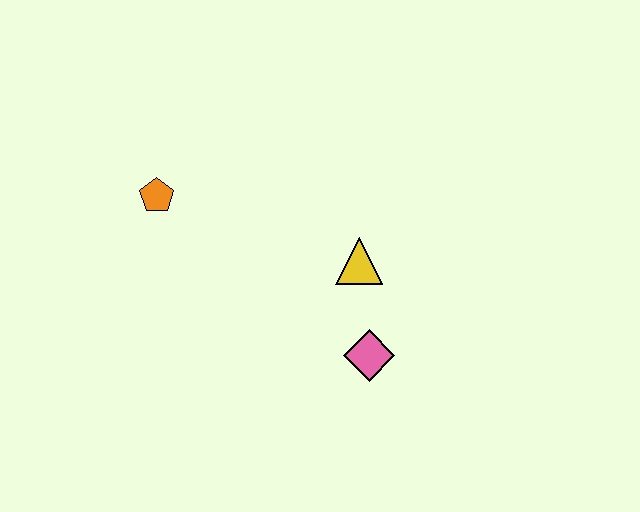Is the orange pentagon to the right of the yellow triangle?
No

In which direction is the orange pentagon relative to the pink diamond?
The orange pentagon is to the left of the pink diamond.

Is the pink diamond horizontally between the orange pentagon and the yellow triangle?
No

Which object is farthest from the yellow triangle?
The orange pentagon is farthest from the yellow triangle.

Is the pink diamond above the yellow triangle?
No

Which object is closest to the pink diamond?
The yellow triangle is closest to the pink diamond.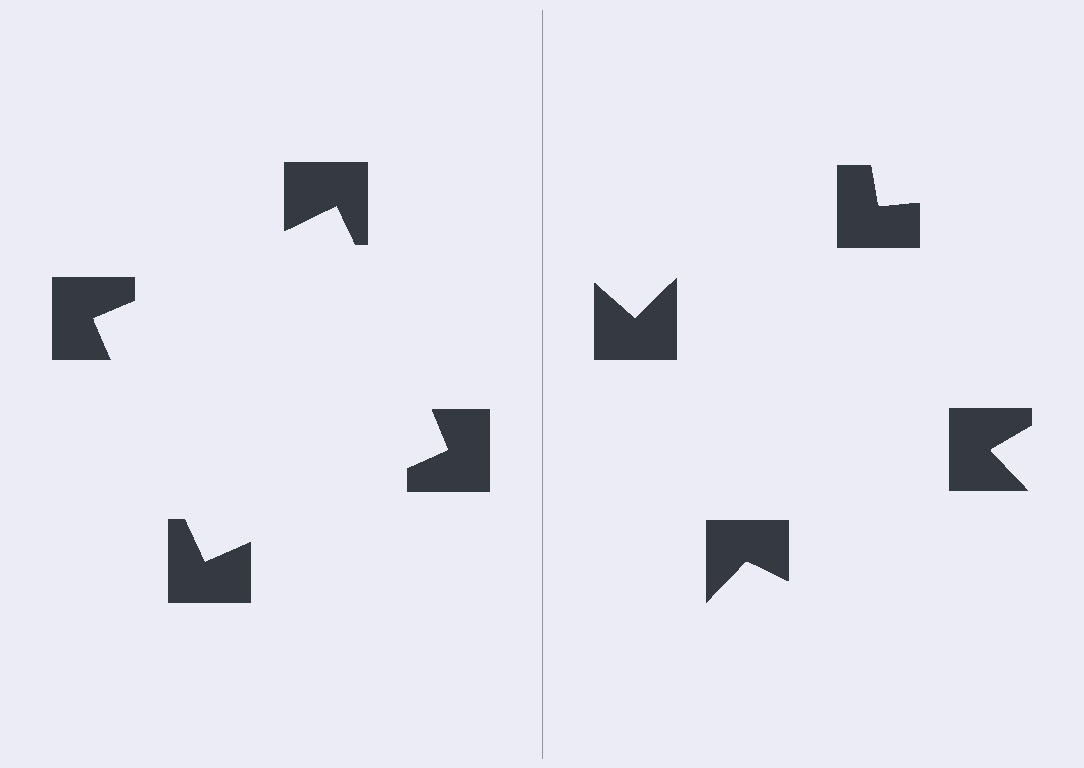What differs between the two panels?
The notched squares are positioned identically on both sides; only the wedge orientations differ. On the left they align to a square; on the right they are misaligned.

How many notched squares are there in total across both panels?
8 — 4 on each side.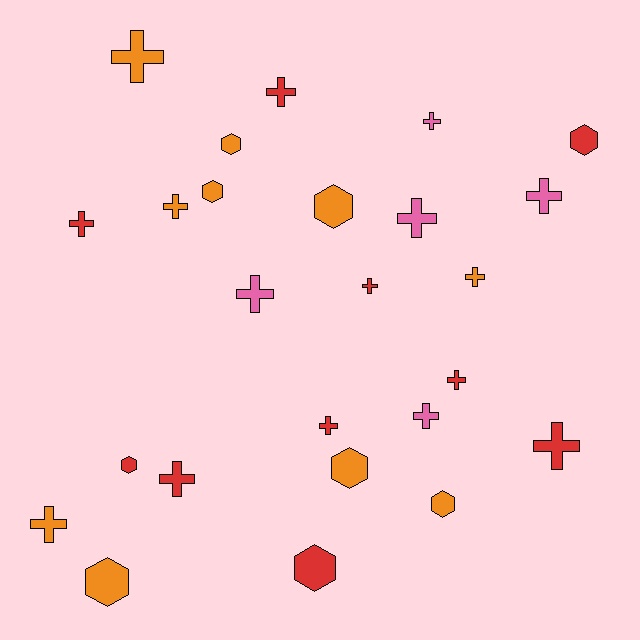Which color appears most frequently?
Red, with 10 objects.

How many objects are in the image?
There are 25 objects.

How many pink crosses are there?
There are 5 pink crosses.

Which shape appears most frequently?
Cross, with 16 objects.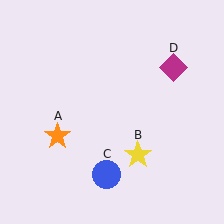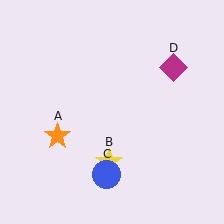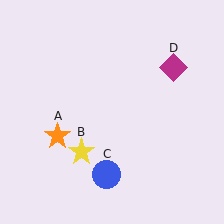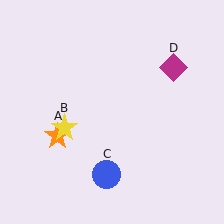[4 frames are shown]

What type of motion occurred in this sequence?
The yellow star (object B) rotated clockwise around the center of the scene.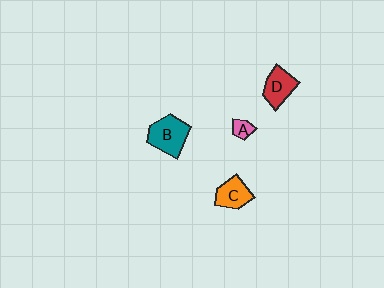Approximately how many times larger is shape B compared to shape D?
Approximately 1.3 times.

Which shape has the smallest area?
Shape A (pink).